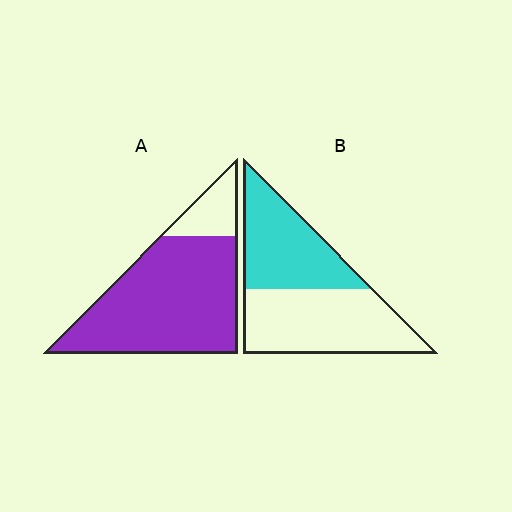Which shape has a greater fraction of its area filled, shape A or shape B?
Shape A.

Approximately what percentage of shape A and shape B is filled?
A is approximately 85% and B is approximately 45%.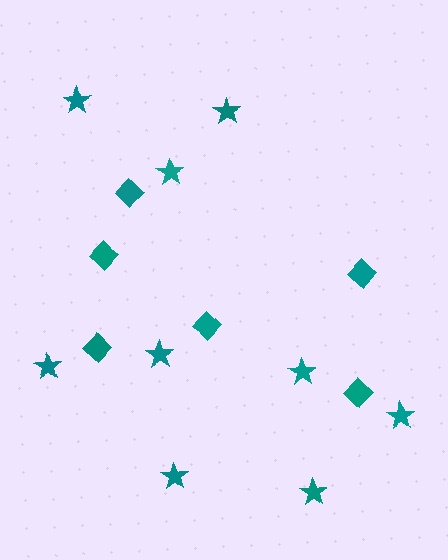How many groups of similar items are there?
There are 2 groups: one group of stars (9) and one group of diamonds (6).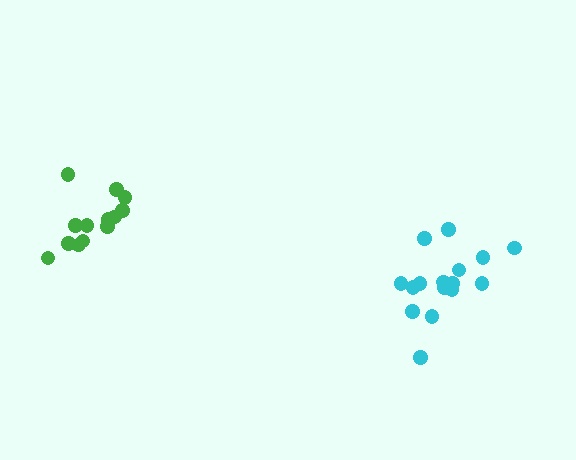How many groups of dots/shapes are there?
There are 2 groups.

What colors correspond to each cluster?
The clusters are colored: cyan, green.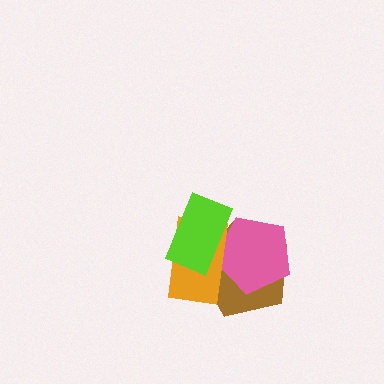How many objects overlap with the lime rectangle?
3 objects overlap with the lime rectangle.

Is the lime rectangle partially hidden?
No, no other shape covers it.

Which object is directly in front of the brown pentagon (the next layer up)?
The pink pentagon is directly in front of the brown pentagon.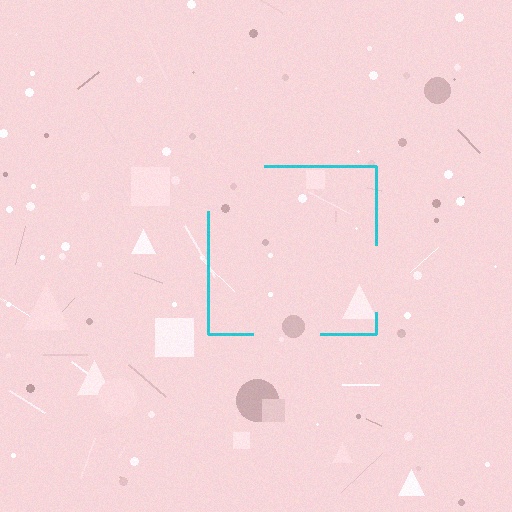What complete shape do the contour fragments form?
The contour fragments form a square.